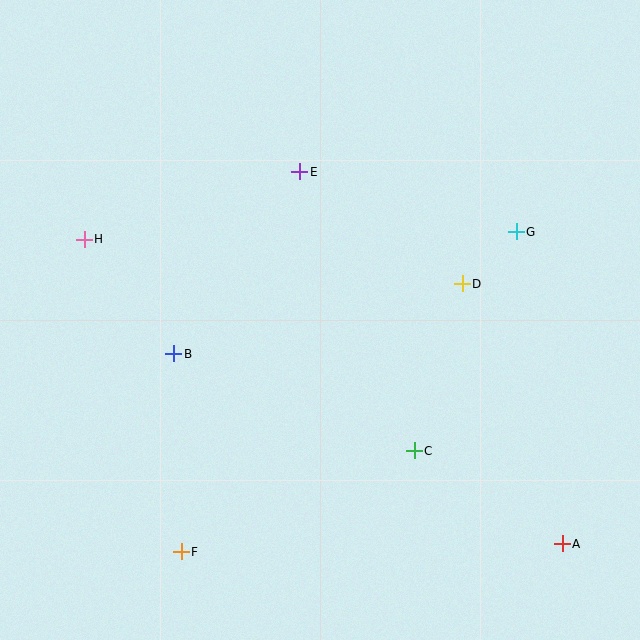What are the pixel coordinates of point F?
Point F is at (181, 552).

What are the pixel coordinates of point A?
Point A is at (562, 544).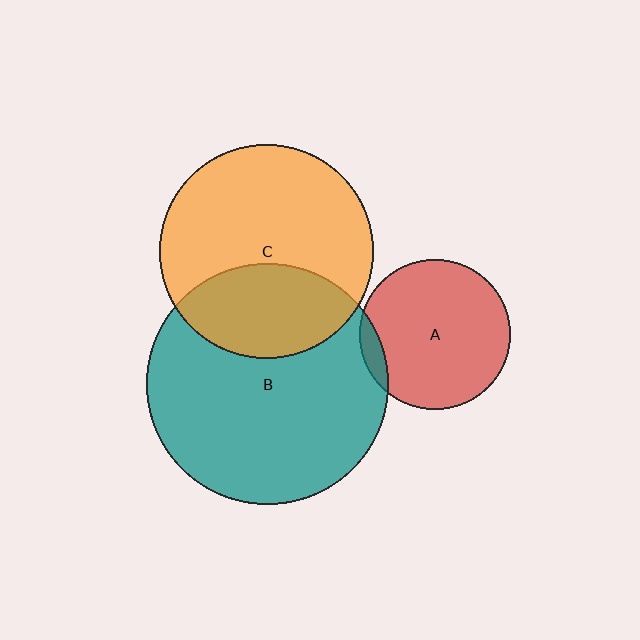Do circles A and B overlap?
Yes.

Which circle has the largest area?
Circle B (teal).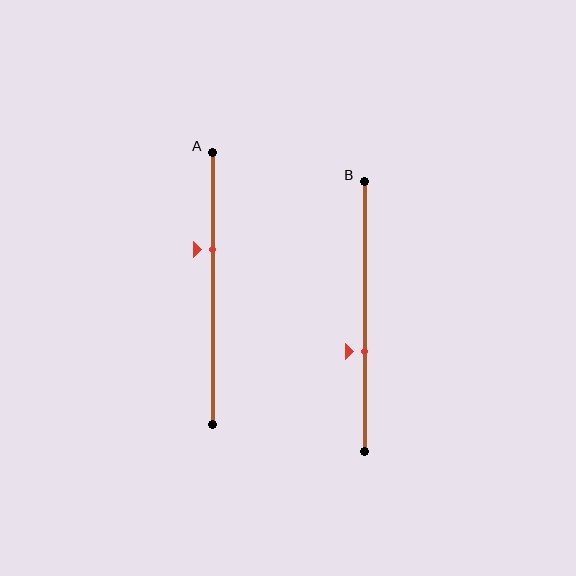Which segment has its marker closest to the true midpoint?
Segment B has its marker closest to the true midpoint.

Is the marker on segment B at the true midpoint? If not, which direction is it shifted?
No, the marker on segment B is shifted downward by about 13% of the segment length.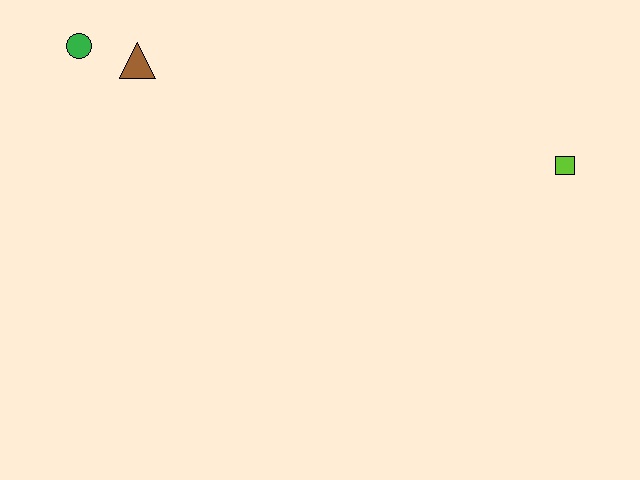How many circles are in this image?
There is 1 circle.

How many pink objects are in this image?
There are no pink objects.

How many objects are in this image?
There are 3 objects.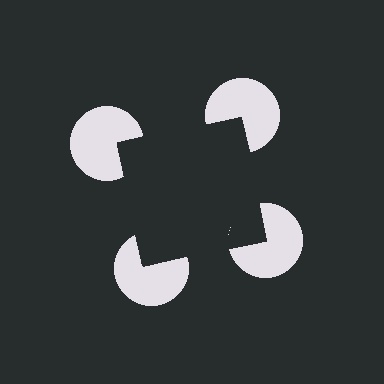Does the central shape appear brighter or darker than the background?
It typically appears slightly darker than the background, even though no actual brightness change is drawn.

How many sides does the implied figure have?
4 sides.